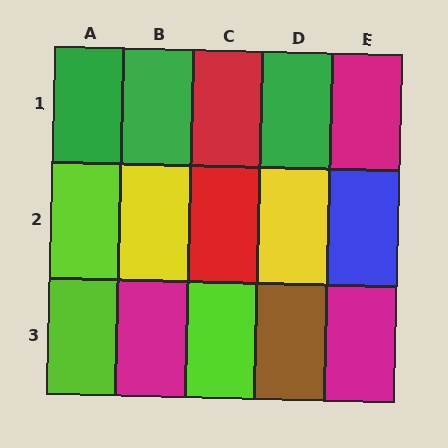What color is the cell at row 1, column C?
Red.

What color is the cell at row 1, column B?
Green.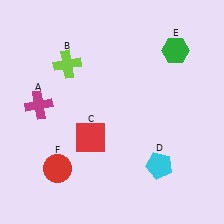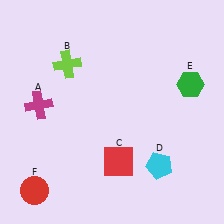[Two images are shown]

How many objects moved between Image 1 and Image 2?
3 objects moved between the two images.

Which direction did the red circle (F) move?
The red circle (F) moved left.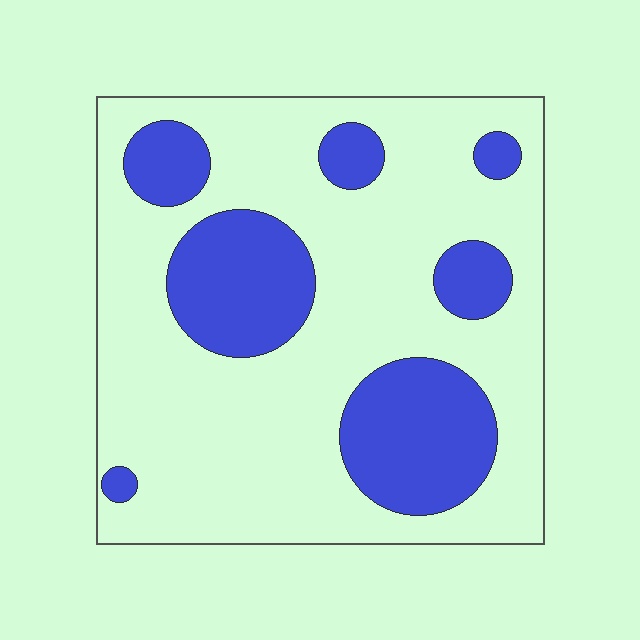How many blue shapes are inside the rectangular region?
7.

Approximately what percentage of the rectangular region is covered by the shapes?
Approximately 25%.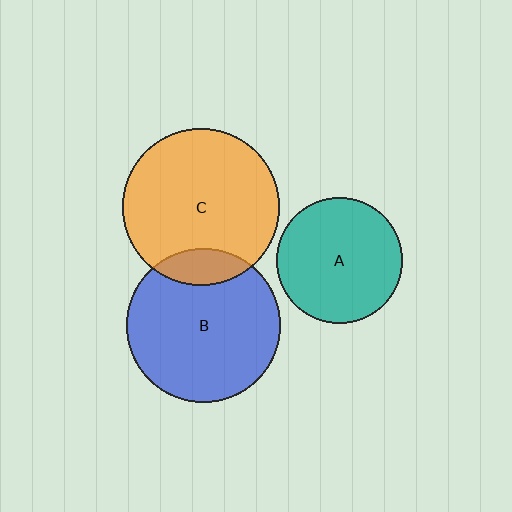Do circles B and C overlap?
Yes.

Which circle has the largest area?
Circle C (orange).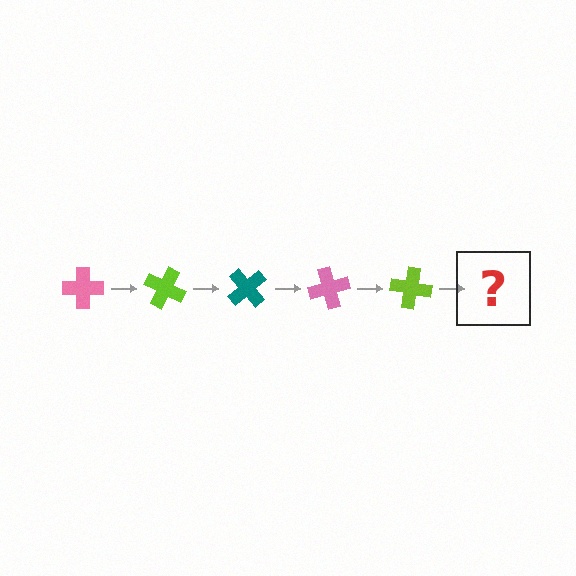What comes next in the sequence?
The next element should be a teal cross, rotated 125 degrees from the start.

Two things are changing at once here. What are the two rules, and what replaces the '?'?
The two rules are that it rotates 25 degrees each step and the color cycles through pink, lime, and teal. The '?' should be a teal cross, rotated 125 degrees from the start.